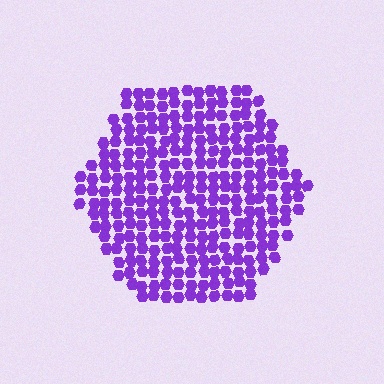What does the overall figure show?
The overall figure shows a hexagon.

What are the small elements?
The small elements are hexagons.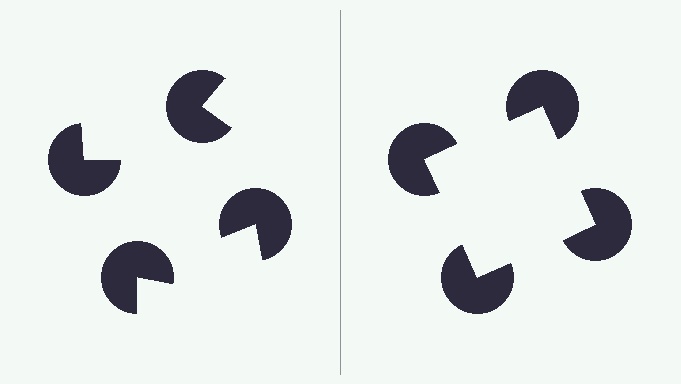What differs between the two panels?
The pac-man discs are positioned identically on both sides; only the wedge orientations differ. On the right they align to a square; on the left they are misaligned.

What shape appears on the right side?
An illusory square.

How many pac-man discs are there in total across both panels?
8 — 4 on each side.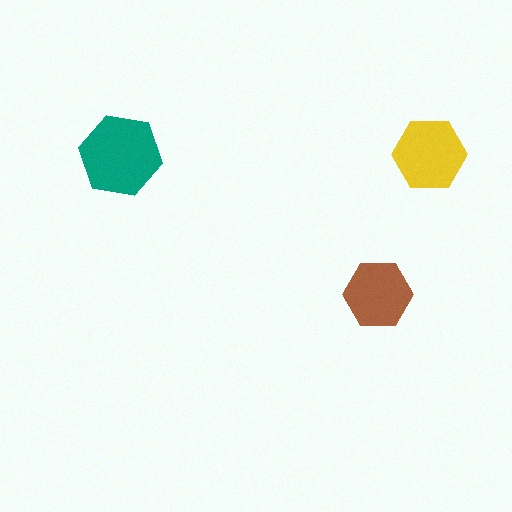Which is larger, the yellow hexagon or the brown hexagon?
The yellow one.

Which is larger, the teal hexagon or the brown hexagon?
The teal one.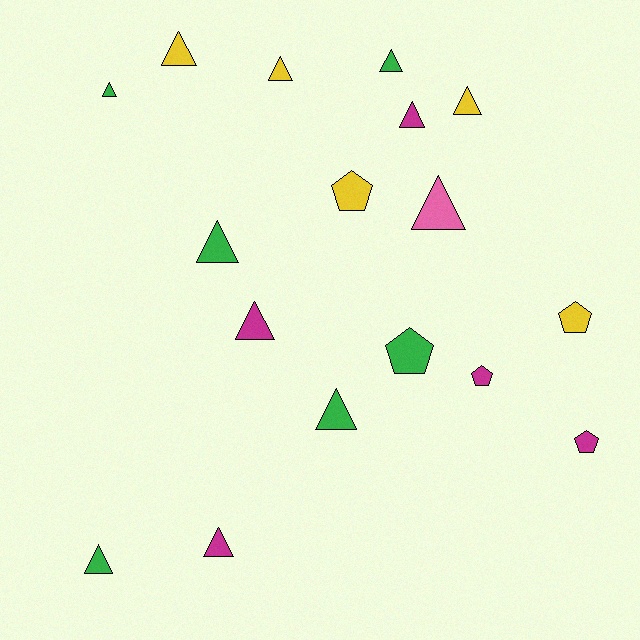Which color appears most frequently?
Green, with 6 objects.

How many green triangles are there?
There are 5 green triangles.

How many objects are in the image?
There are 17 objects.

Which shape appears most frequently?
Triangle, with 12 objects.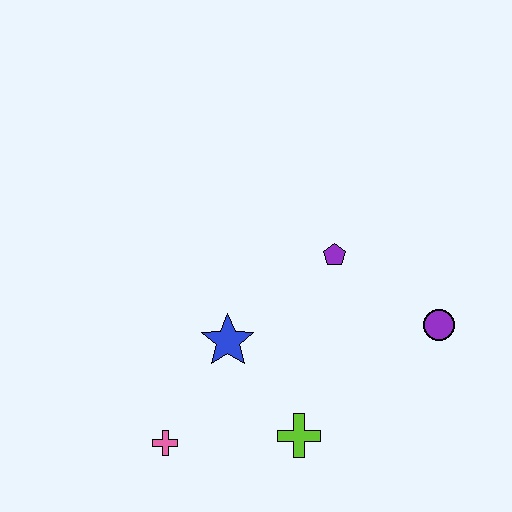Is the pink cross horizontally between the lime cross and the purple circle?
No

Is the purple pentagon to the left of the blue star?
No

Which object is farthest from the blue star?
The purple circle is farthest from the blue star.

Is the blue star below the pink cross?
No